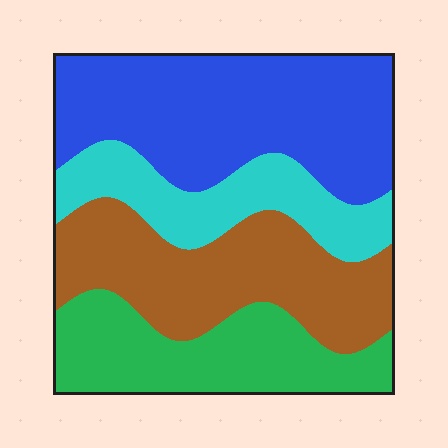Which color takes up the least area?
Cyan, at roughly 15%.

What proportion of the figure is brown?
Brown takes up about one quarter (1/4) of the figure.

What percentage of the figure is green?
Green takes up about one fifth (1/5) of the figure.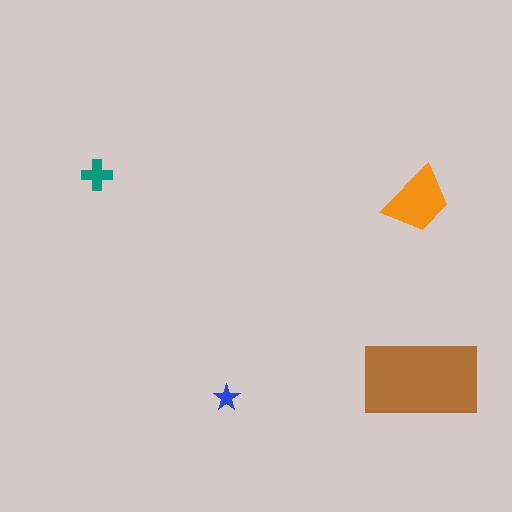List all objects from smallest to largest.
The blue star, the teal cross, the orange trapezoid, the brown rectangle.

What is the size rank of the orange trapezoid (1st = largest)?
2nd.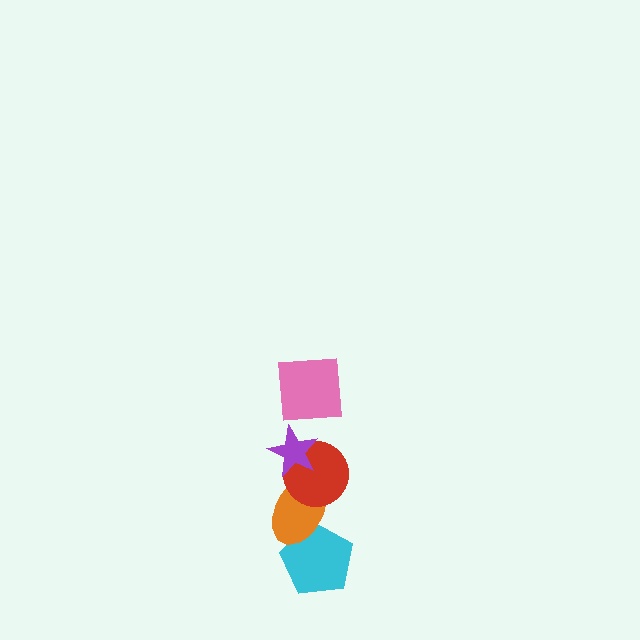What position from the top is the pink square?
The pink square is 1st from the top.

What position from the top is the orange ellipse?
The orange ellipse is 4th from the top.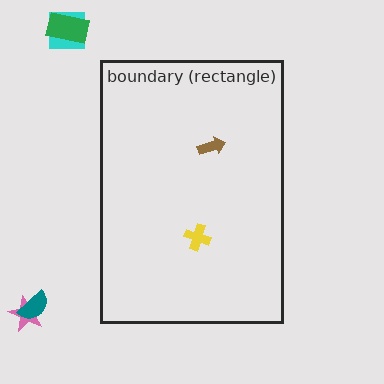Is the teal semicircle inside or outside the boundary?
Outside.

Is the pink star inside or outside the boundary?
Outside.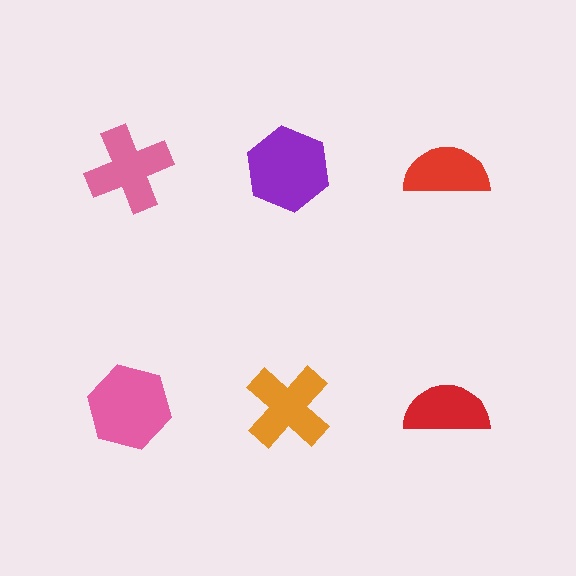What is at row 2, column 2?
An orange cross.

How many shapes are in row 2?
3 shapes.